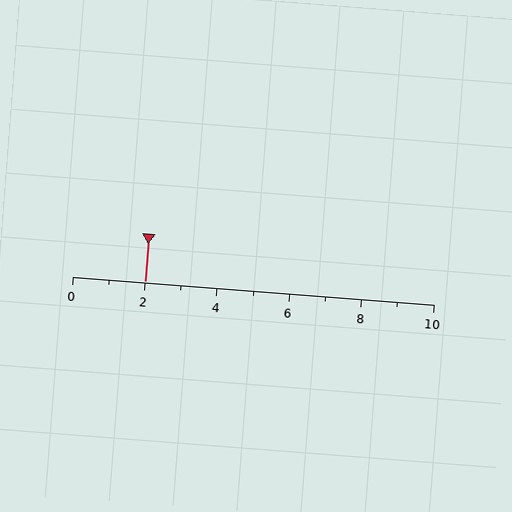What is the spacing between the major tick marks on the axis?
The major ticks are spaced 2 apart.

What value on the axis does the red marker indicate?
The marker indicates approximately 2.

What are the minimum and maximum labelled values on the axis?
The axis runs from 0 to 10.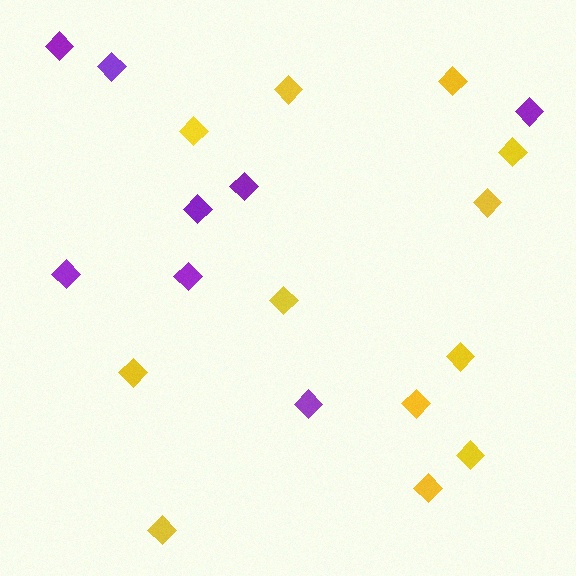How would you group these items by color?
There are 2 groups: one group of yellow diamonds (12) and one group of purple diamonds (8).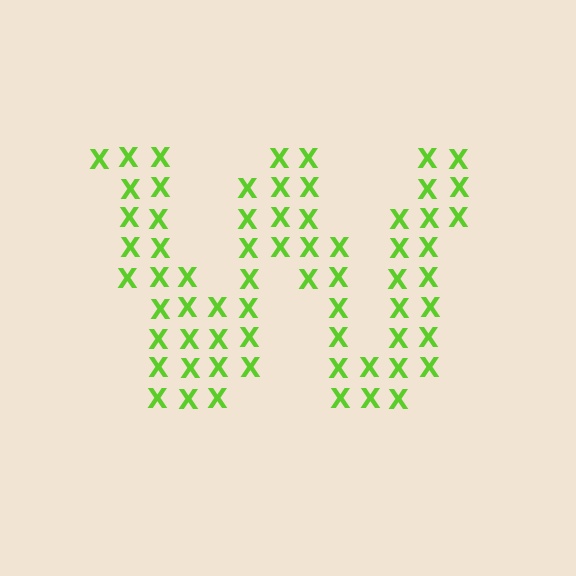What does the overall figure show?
The overall figure shows the letter W.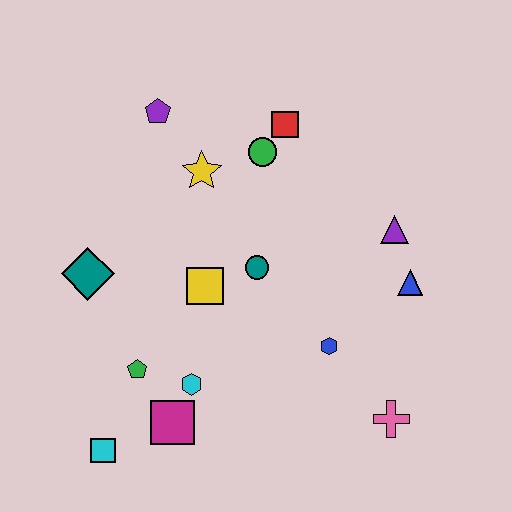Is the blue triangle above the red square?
No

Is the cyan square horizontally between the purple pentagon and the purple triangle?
No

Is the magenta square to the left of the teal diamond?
No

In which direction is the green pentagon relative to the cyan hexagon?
The green pentagon is to the left of the cyan hexagon.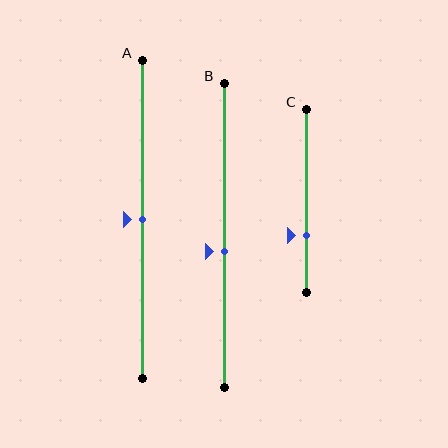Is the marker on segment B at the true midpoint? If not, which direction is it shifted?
No, the marker on segment B is shifted downward by about 6% of the segment length.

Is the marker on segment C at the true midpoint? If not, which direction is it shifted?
No, the marker on segment C is shifted downward by about 19% of the segment length.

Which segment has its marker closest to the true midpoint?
Segment A has its marker closest to the true midpoint.